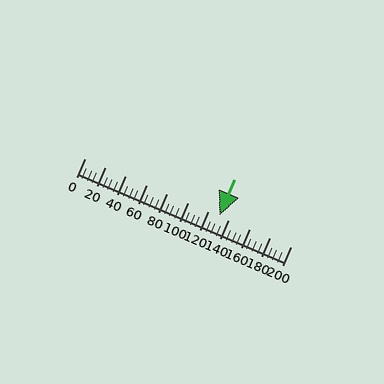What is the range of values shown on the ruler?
The ruler shows values from 0 to 200.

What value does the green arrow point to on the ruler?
The green arrow points to approximately 130.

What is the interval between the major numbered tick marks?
The major tick marks are spaced 20 units apart.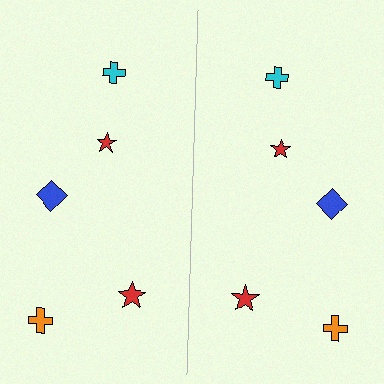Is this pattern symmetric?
Yes, this pattern has bilateral (reflection) symmetry.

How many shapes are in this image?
There are 10 shapes in this image.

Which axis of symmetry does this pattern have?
The pattern has a vertical axis of symmetry running through the center of the image.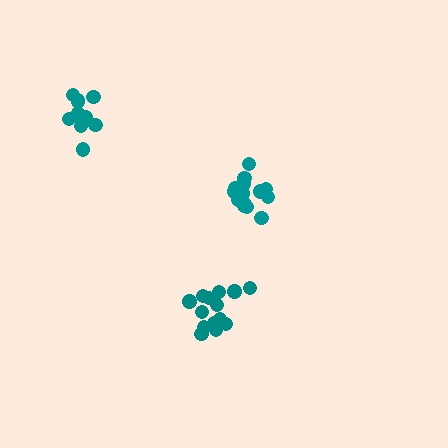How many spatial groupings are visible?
There are 3 spatial groupings.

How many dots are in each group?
Group 1: 16 dots, Group 2: 16 dots, Group 3: 11 dots (43 total).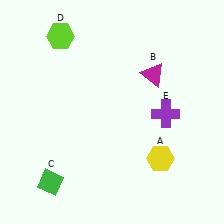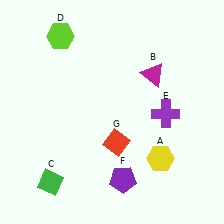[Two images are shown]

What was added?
A purple pentagon (F), a red diamond (G) were added in Image 2.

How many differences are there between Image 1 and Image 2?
There are 2 differences between the two images.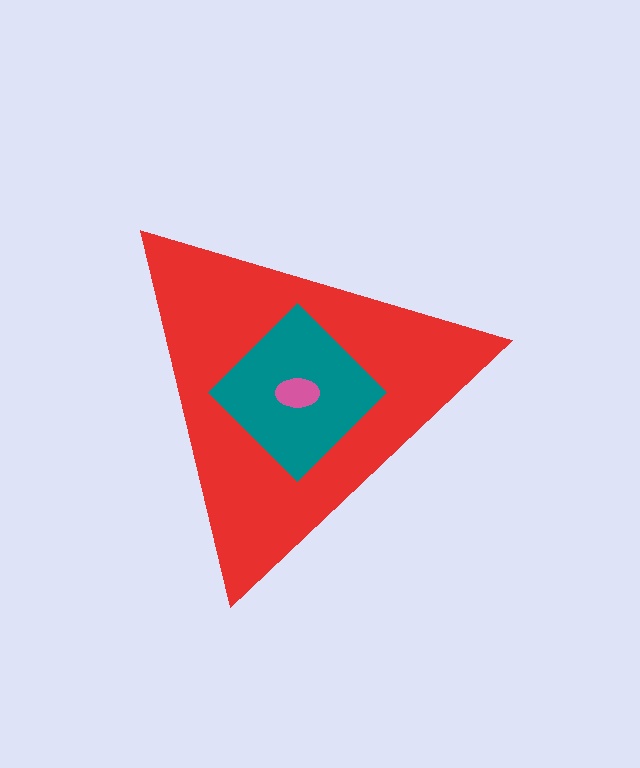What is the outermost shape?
The red triangle.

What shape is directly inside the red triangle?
The teal diamond.